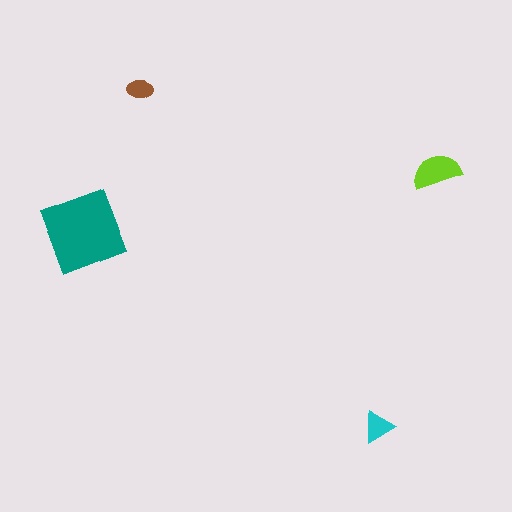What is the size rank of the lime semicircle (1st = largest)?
2nd.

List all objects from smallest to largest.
The brown ellipse, the cyan triangle, the lime semicircle, the teal diamond.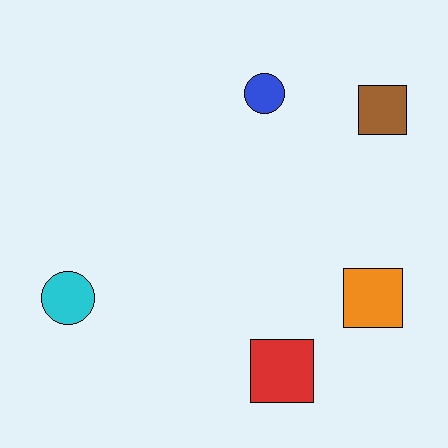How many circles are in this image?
There are 2 circles.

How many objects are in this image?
There are 5 objects.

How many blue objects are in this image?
There is 1 blue object.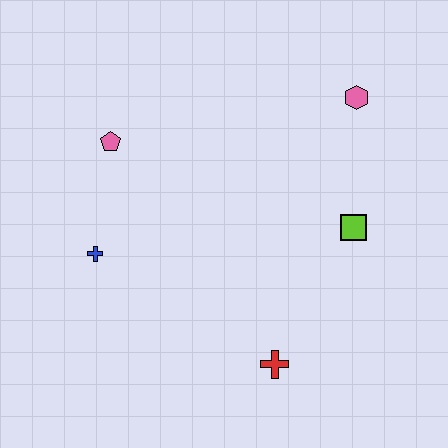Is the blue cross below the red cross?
No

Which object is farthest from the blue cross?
The pink hexagon is farthest from the blue cross.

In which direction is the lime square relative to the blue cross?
The lime square is to the right of the blue cross.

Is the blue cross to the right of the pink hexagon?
No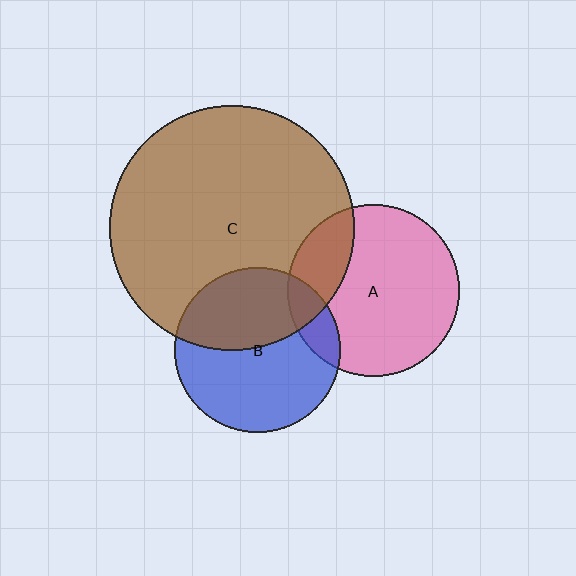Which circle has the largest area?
Circle C (brown).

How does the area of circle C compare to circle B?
Approximately 2.2 times.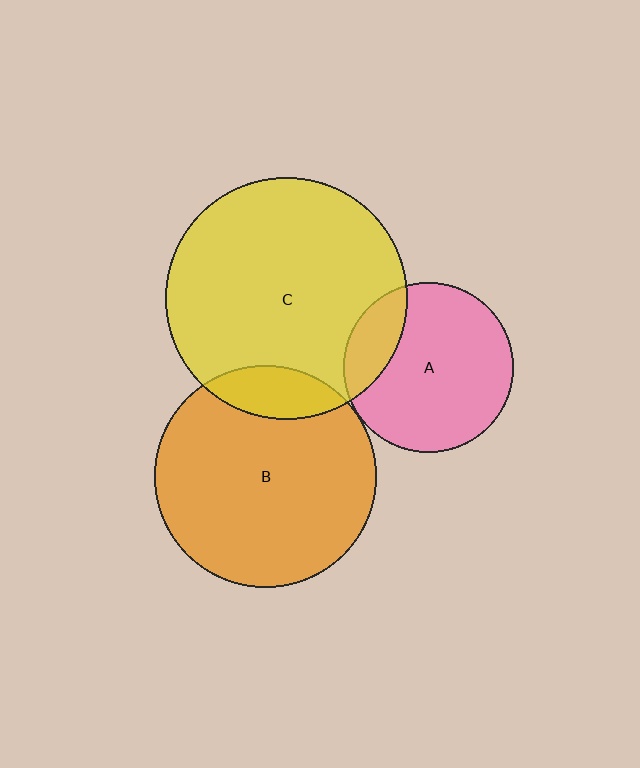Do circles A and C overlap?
Yes.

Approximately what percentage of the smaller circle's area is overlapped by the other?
Approximately 20%.